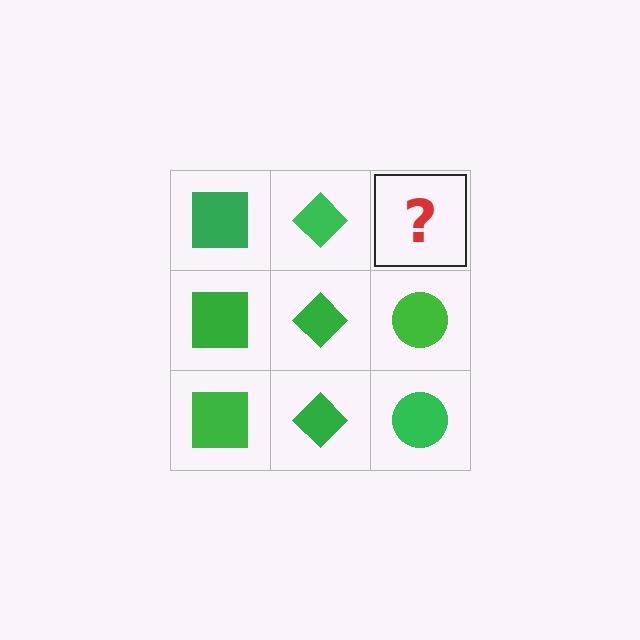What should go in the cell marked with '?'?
The missing cell should contain a green circle.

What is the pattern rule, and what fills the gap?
The rule is that each column has a consistent shape. The gap should be filled with a green circle.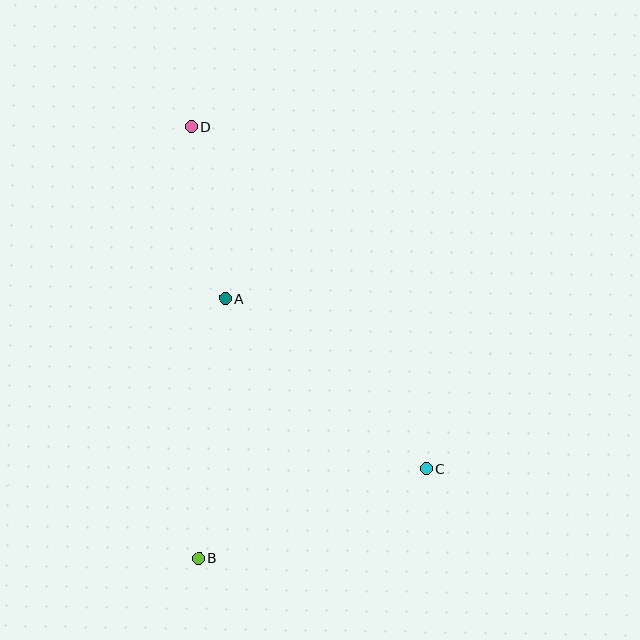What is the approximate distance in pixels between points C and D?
The distance between C and D is approximately 415 pixels.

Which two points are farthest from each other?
Points B and D are farthest from each other.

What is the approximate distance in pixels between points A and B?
The distance between A and B is approximately 262 pixels.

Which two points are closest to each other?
Points A and D are closest to each other.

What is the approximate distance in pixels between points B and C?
The distance between B and C is approximately 245 pixels.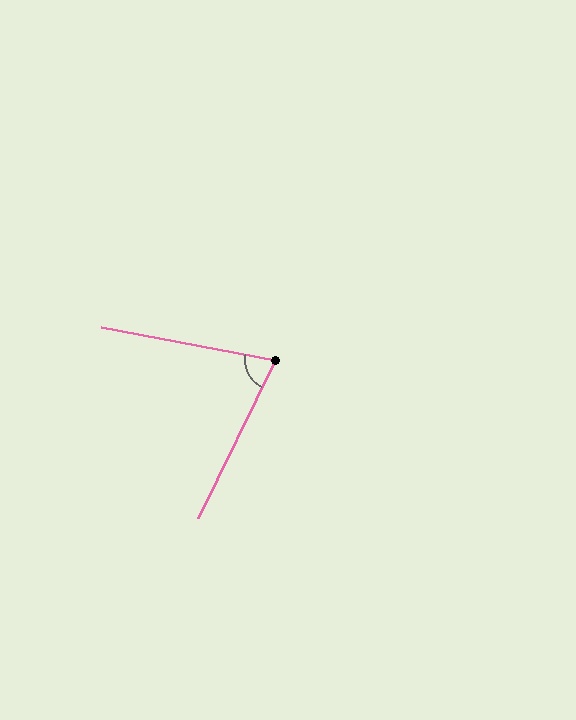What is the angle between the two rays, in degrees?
Approximately 75 degrees.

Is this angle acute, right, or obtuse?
It is acute.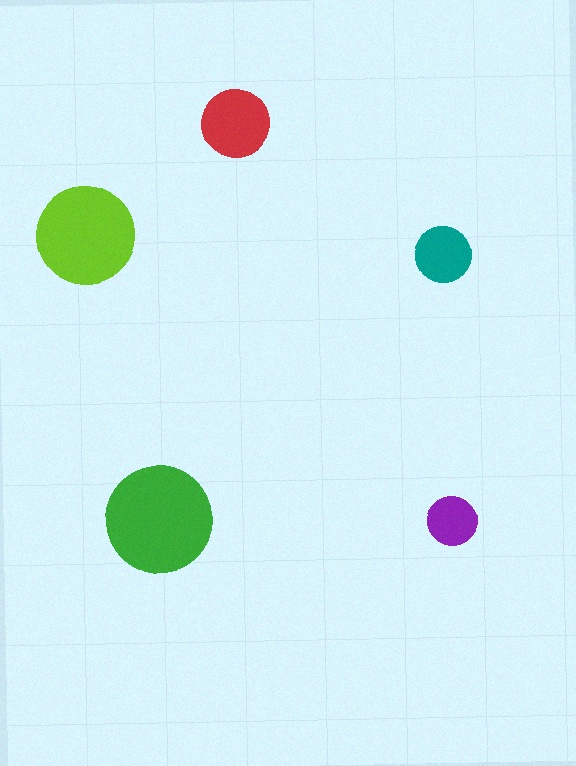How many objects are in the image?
There are 5 objects in the image.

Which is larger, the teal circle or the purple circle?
The teal one.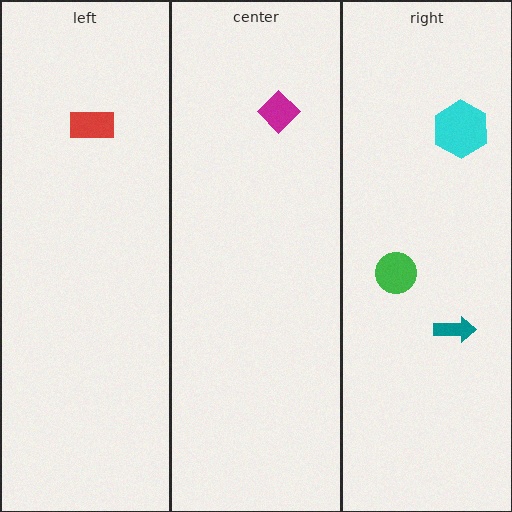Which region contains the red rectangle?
The left region.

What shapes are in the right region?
The cyan hexagon, the teal arrow, the green circle.